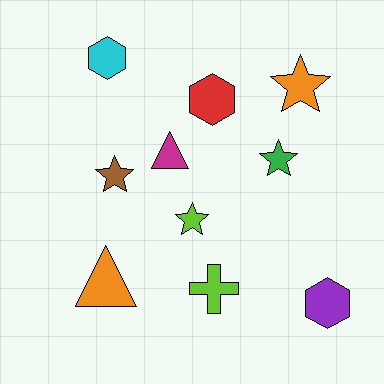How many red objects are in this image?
There is 1 red object.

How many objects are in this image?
There are 10 objects.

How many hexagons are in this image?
There are 3 hexagons.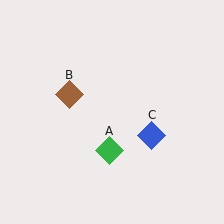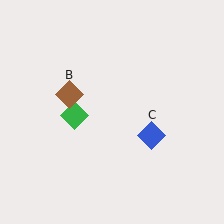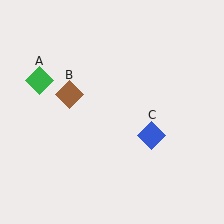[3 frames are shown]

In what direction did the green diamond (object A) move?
The green diamond (object A) moved up and to the left.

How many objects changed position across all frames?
1 object changed position: green diamond (object A).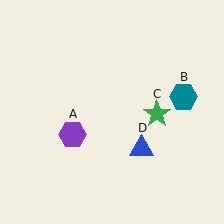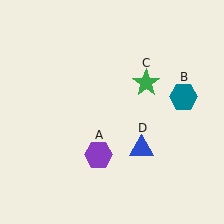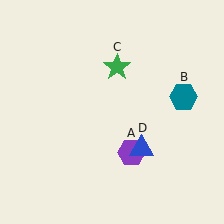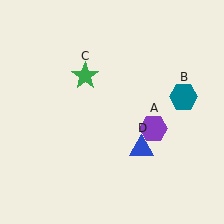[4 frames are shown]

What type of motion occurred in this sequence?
The purple hexagon (object A), green star (object C) rotated counterclockwise around the center of the scene.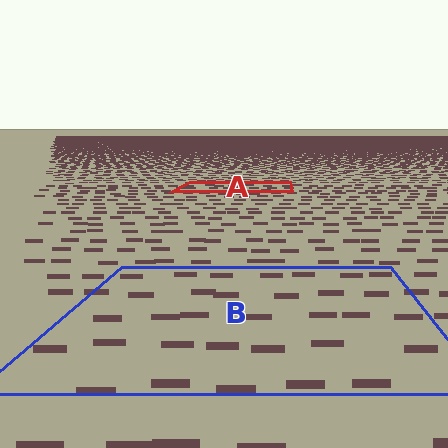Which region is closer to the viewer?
Region B is closer. The texture elements there are larger and more spread out.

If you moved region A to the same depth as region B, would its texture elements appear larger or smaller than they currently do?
They would appear larger. At a closer depth, the same texture elements are projected at a bigger on-screen size.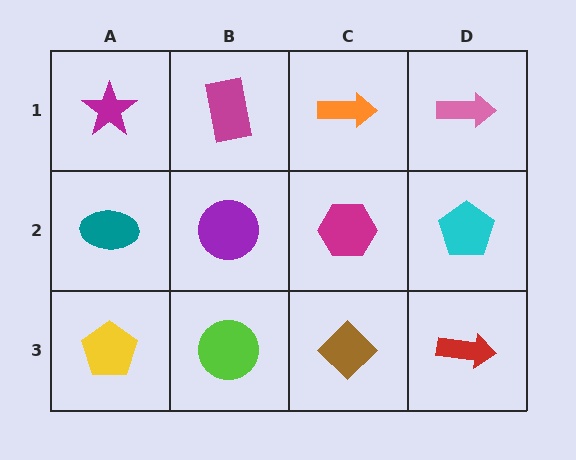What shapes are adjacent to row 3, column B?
A purple circle (row 2, column B), a yellow pentagon (row 3, column A), a brown diamond (row 3, column C).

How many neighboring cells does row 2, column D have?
3.